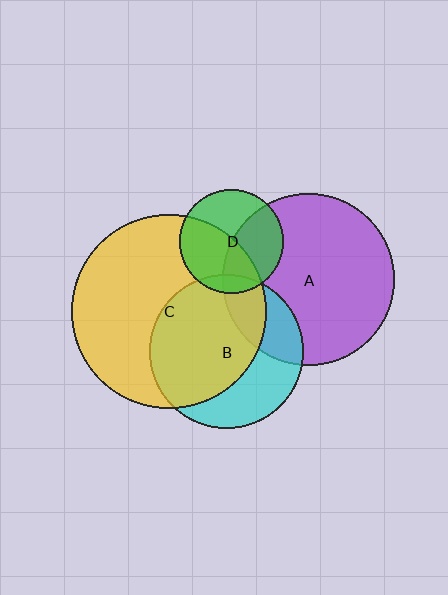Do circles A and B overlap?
Yes.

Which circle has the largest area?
Circle C (yellow).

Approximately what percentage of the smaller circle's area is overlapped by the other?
Approximately 25%.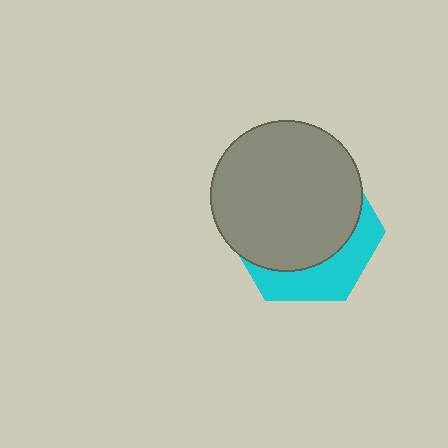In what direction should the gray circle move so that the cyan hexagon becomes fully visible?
The gray circle should move up. That is the shortest direction to clear the overlap and leave the cyan hexagon fully visible.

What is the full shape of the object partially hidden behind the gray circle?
The partially hidden object is a cyan hexagon.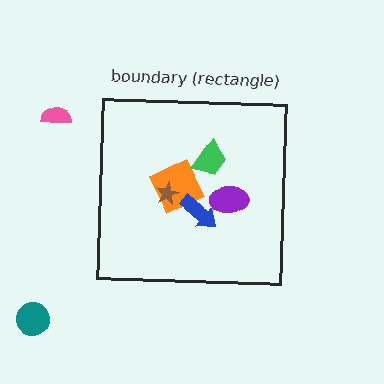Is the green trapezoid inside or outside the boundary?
Inside.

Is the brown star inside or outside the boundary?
Inside.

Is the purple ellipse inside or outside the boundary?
Inside.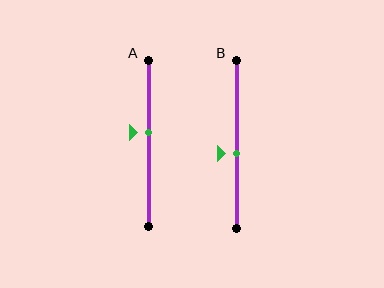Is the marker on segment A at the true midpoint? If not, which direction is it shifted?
No, the marker on segment A is shifted upward by about 6% of the segment length.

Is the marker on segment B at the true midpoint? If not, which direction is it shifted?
No, the marker on segment B is shifted downward by about 6% of the segment length.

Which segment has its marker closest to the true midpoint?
Segment B has its marker closest to the true midpoint.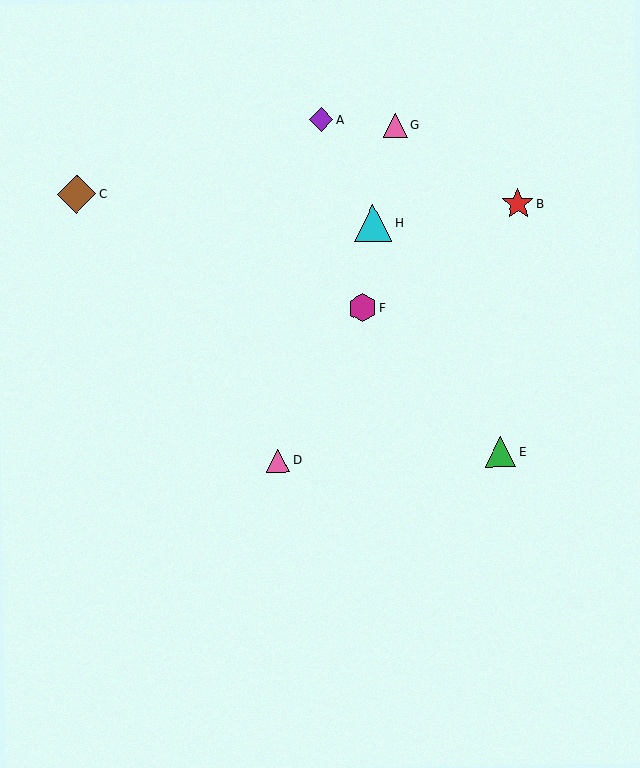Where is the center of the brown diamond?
The center of the brown diamond is at (77, 194).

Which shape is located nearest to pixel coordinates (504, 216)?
The red star (labeled B) at (518, 204) is nearest to that location.